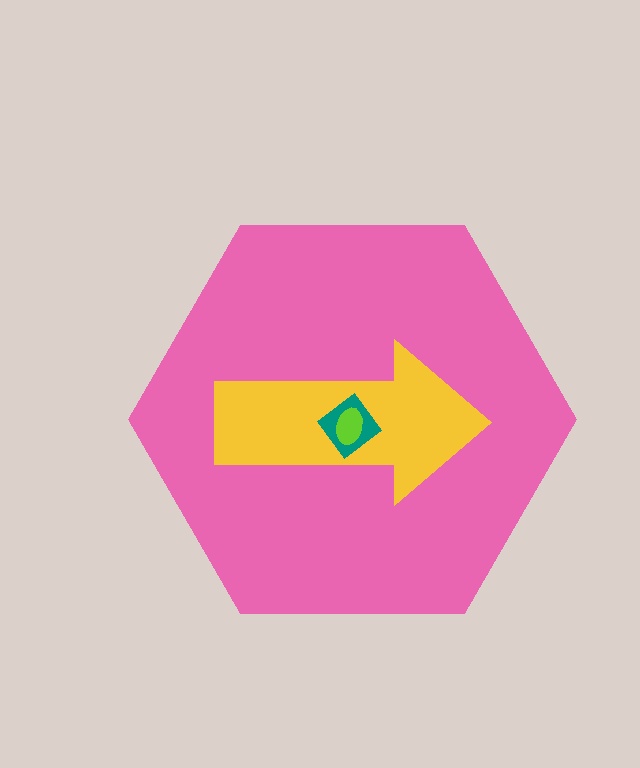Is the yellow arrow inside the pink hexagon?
Yes.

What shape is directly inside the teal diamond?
The lime ellipse.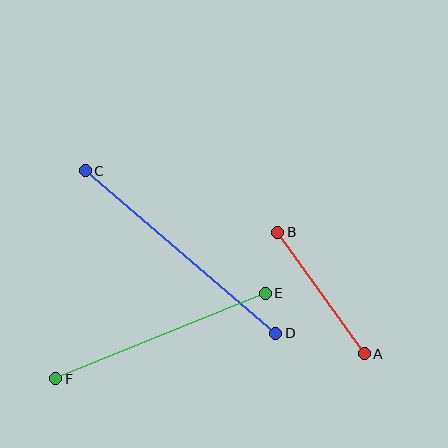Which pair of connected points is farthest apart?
Points C and D are farthest apart.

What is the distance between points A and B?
The distance is approximately 149 pixels.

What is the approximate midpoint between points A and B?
The midpoint is at approximately (321, 293) pixels.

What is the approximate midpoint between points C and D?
The midpoint is at approximately (180, 252) pixels.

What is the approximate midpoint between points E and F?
The midpoint is at approximately (161, 336) pixels.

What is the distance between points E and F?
The distance is approximately 226 pixels.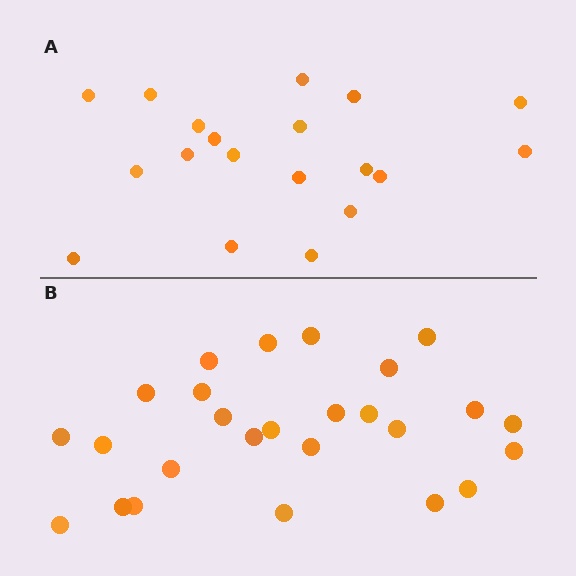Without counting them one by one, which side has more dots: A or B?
Region B (the bottom region) has more dots.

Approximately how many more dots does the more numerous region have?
Region B has roughly 8 or so more dots than region A.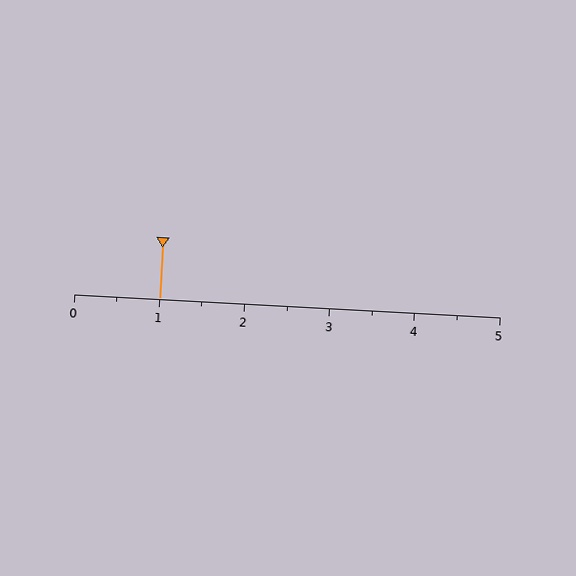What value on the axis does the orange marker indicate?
The marker indicates approximately 1.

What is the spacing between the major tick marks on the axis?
The major ticks are spaced 1 apart.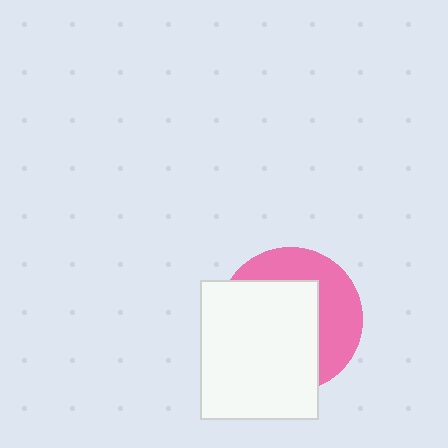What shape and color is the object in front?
The object in front is a white rectangle.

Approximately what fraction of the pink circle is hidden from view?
Roughly 61% of the pink circle is hidden behind the white rectangle.